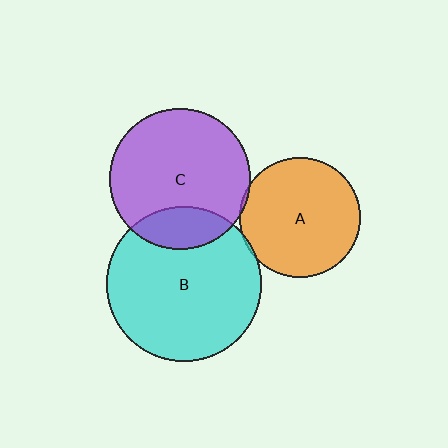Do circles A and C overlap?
Yes.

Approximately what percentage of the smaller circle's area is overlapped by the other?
Approximately 5%.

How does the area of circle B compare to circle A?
Approximately 1.6 times.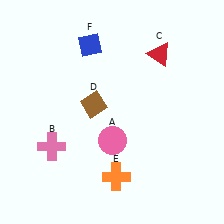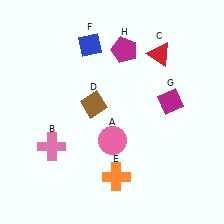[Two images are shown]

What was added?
A magenta diamond (G), a magenta pentagon (H) were added in Image 2.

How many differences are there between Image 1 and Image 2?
There are 2 differences between the two images.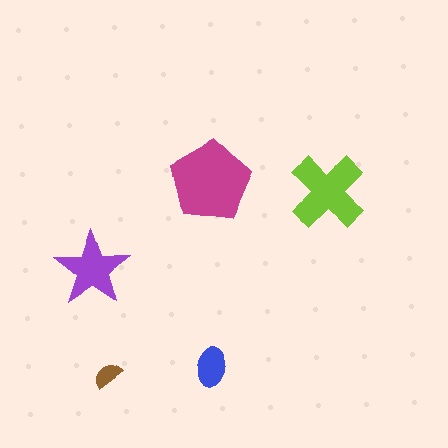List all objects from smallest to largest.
The brown semicircle, the blue ellipse, the purple star, the lime cross, the magenta pentagon.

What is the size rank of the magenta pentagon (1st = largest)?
1st.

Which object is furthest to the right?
The lime cross is rightmost.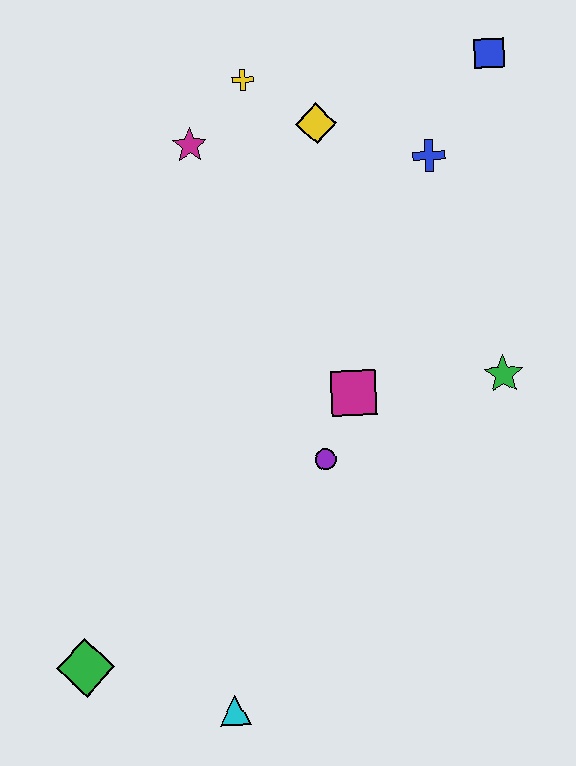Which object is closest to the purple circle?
The magenta square is closest to the purple circle.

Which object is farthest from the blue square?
The green diamond is farthest from the blue square.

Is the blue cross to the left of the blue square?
Yes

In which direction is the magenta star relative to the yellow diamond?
The magenta star is to the left of the yellow diamond.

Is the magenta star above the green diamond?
Yes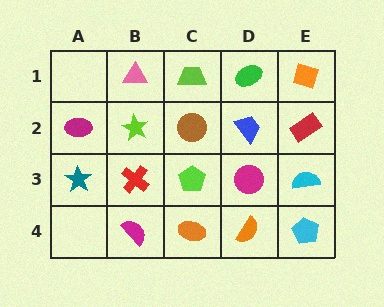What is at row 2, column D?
A blue trapezoid.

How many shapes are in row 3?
5 shapes.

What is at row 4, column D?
An orange semicircle.